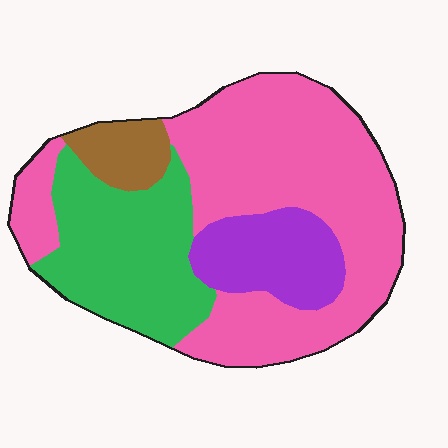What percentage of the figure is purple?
Purple takes up less than a quarter of the figure.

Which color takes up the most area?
Pink, at roughly 55%.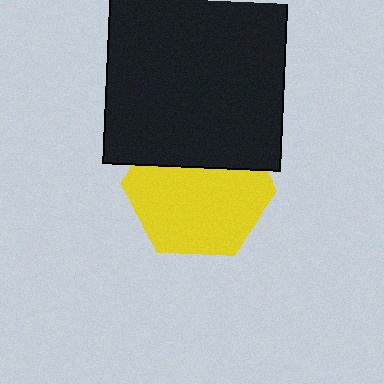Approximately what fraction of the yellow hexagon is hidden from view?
Roughly 32% of the yellow hexagon is hidden behind the black square.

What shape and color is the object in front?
The object in front is a black square.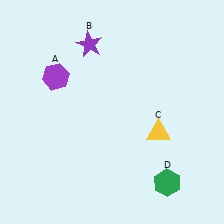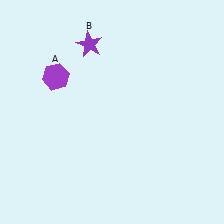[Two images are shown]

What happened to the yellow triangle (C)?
The yellow triangle (C) was removed in Image 2. It was in the bottom-right area of Image 1.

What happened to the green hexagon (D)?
The green hexagon (D) was removed in Image 2. It was in the bottom-right area of Image 1.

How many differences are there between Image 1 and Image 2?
There are 2 differences between the two images.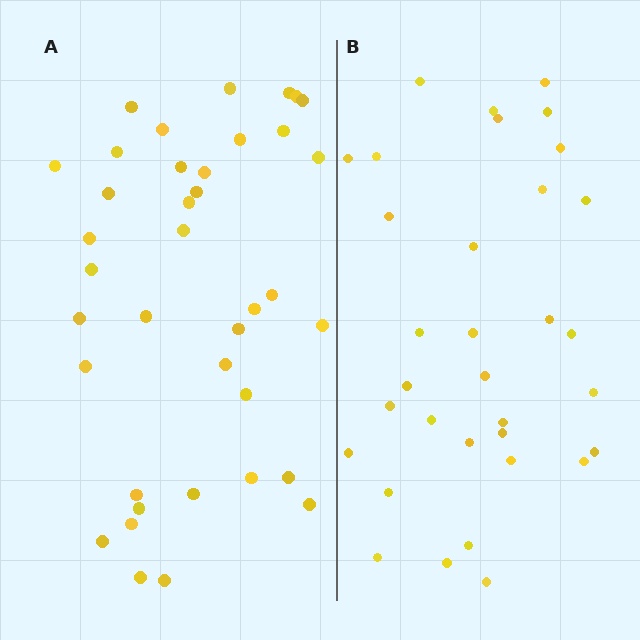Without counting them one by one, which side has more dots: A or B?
Region A (the left region) has more dots.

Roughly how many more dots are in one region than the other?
Region A has about 5 more dots than region B.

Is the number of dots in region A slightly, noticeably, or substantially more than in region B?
Region A has only slightly more — the two regions are fairly close. The ratio is roughly 1.2 to 1.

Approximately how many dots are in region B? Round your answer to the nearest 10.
About 30 dots. (The exact count is 33, which rounds to 30.)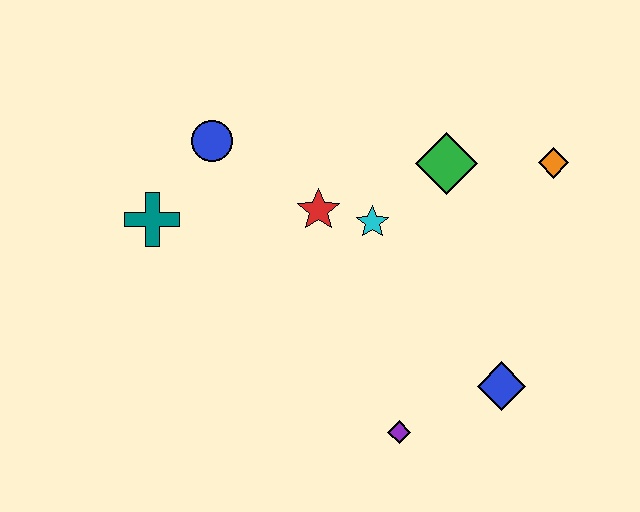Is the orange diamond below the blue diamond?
No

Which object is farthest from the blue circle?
The blue diamond is farthest from the blue circle.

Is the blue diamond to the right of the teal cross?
Yes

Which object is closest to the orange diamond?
The green diamond is closest to the orange diamond.